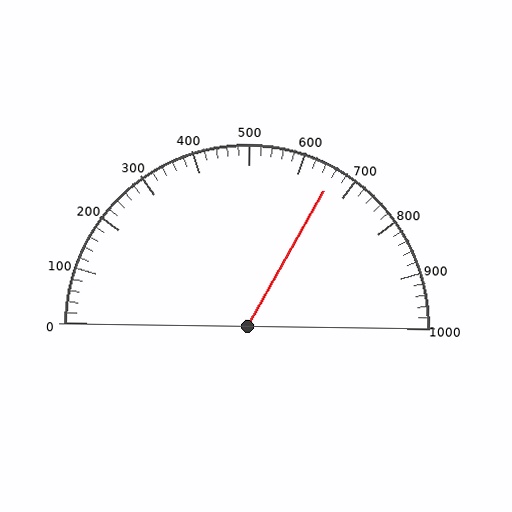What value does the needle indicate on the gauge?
The needle indicates approximately 660.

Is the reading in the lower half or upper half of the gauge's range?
The reading is in the upper half of the range (0 to 1000).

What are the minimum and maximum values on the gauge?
The gauge ranges from 0 to 1000.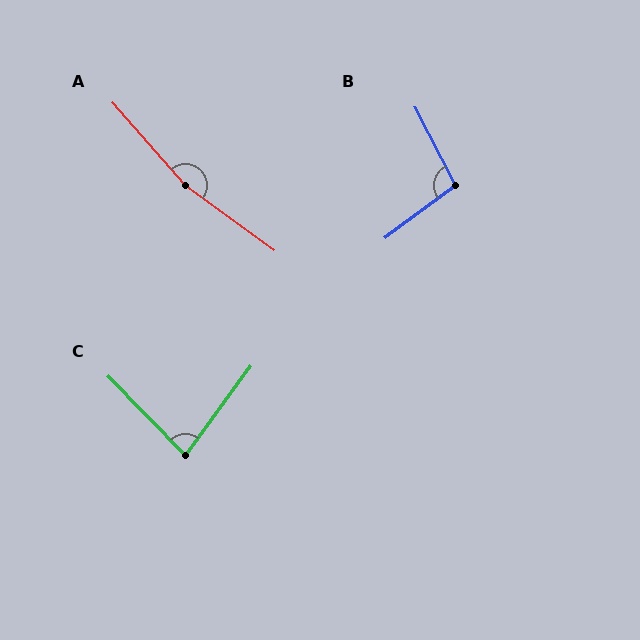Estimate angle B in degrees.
Approximately 99 degrees.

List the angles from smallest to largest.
C (80°), B (99°), A (167°).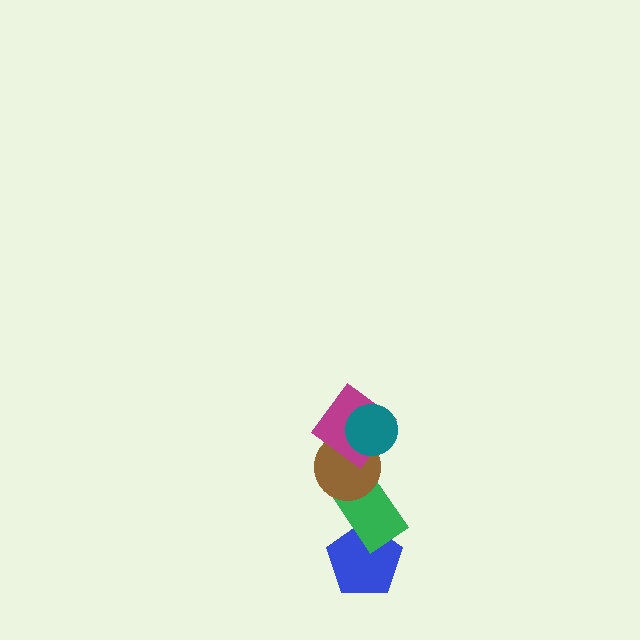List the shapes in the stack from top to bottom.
From top to bottom: the teal circle, the magenta diamond, the brown circle, the green rectangle, the blue pentagon.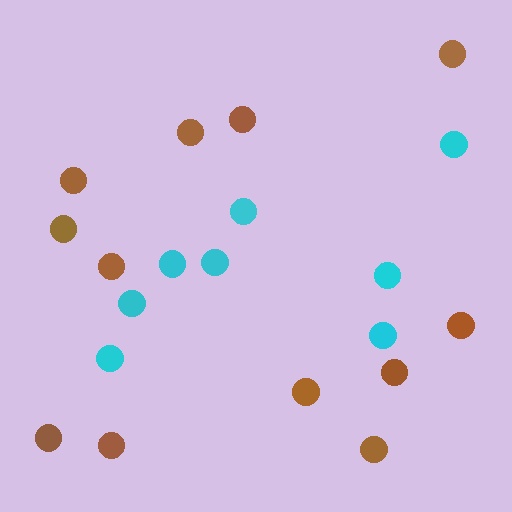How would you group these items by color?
There are 2 groups: one group of brown circles (12) and one group of cyan circles (8).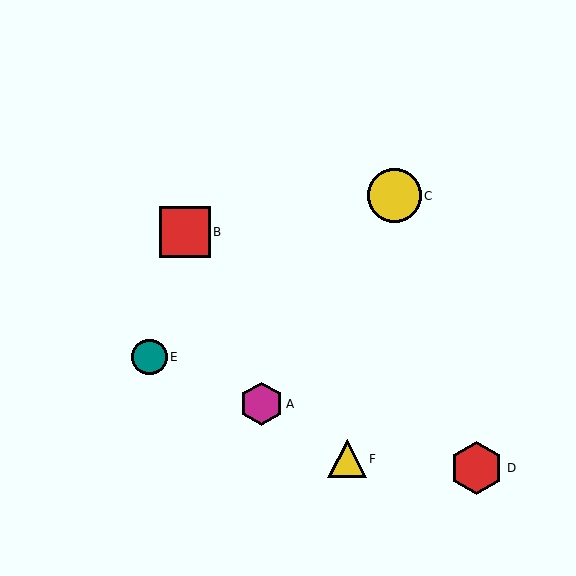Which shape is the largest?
The yellow circle (labeled C) is the largest.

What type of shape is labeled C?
Shape C is a yellow circle.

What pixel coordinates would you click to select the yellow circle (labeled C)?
Click at (394, 196) to select the yellow circle C.